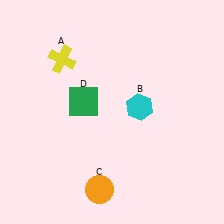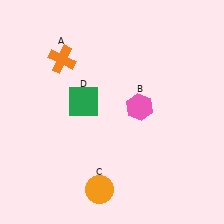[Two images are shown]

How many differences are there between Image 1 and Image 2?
There are 2 differences between the two images.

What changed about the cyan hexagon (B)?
In Image 1, B is cyan. In Image 2, it changed to pink.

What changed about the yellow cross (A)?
In Image 1, A is yellow. In Image 2, it changed to orange.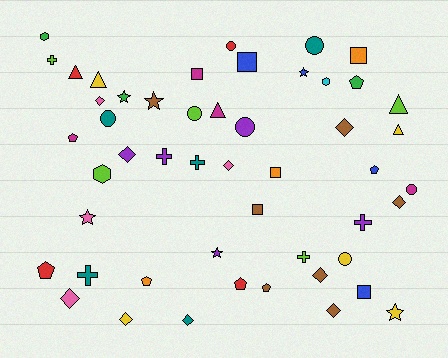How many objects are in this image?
There are 50 objects.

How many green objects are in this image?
There are 3 green objects.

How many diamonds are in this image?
There are 10 diamonds.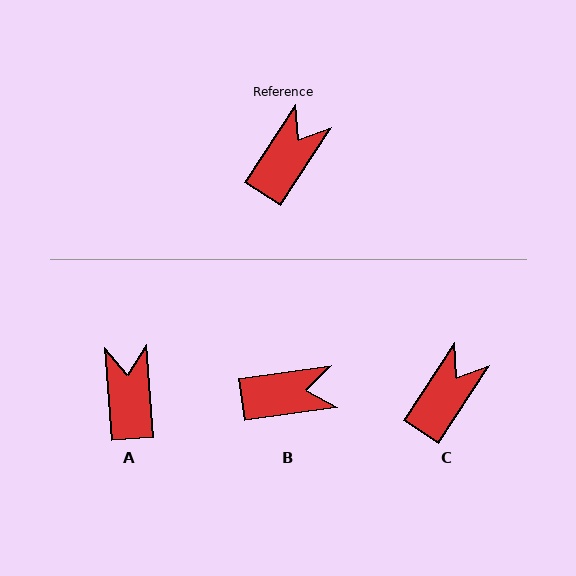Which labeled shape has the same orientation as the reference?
C.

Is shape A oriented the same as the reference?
No, it is off by about 37 degrees.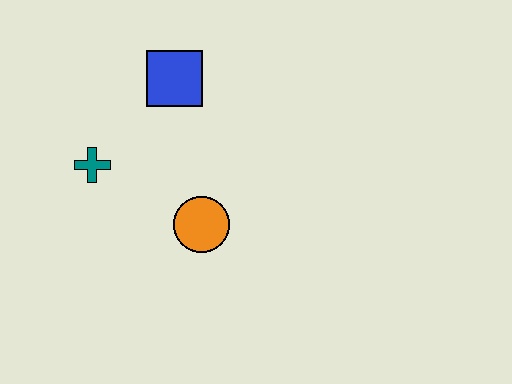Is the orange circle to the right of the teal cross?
Yes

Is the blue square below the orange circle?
No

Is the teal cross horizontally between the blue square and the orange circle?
No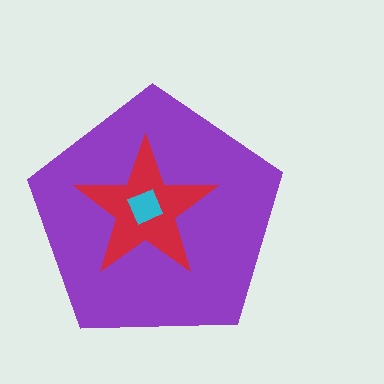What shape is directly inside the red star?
The cyan diamond.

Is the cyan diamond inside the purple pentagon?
Yes.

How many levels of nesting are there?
3.